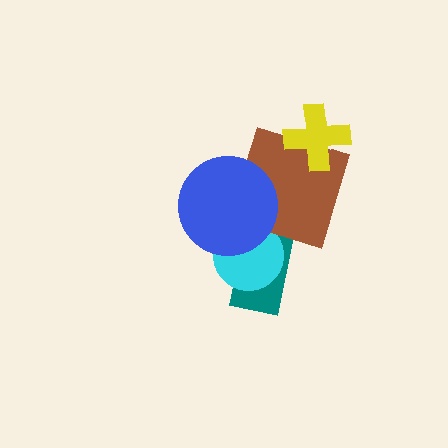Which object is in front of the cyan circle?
The blue circle is in front of the cyan circle.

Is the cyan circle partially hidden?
Yes, it is partially covered by another shape.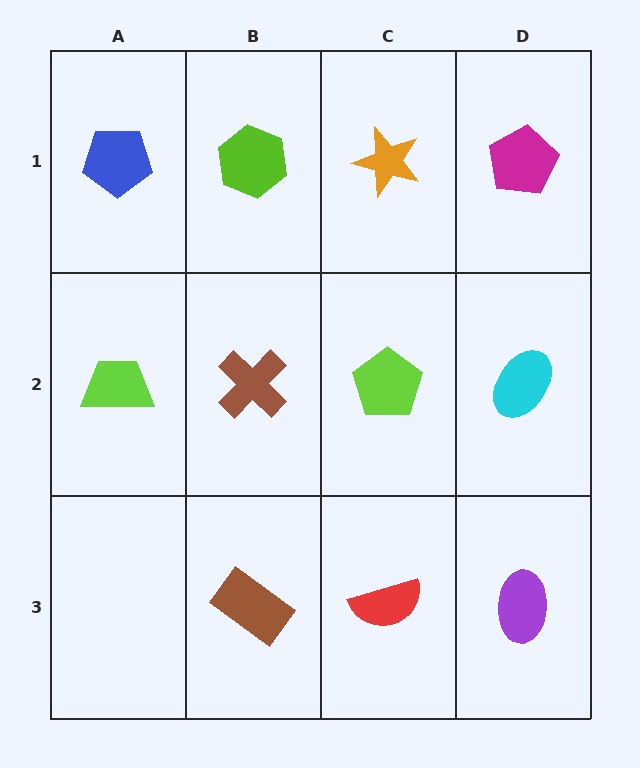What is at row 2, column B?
A brown cross.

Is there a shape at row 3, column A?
No, that cell is empty.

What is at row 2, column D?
A cyan ellipse.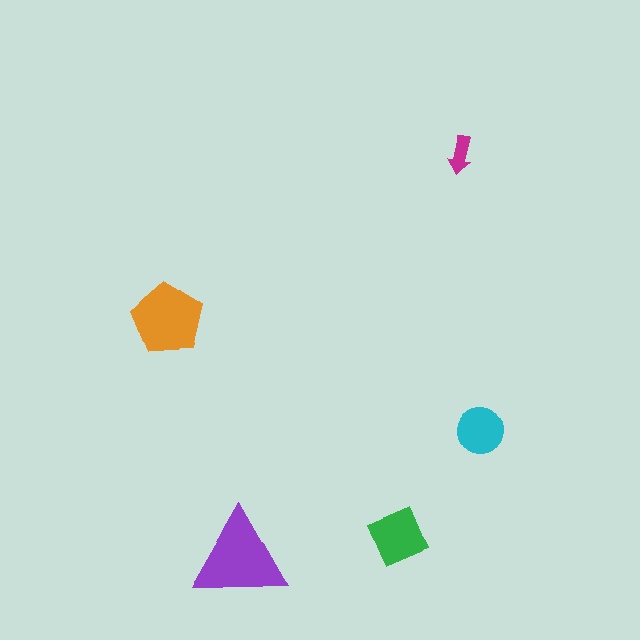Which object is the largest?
The purple triangle.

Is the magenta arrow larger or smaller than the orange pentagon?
Smaller.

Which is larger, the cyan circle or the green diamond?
The green diamond.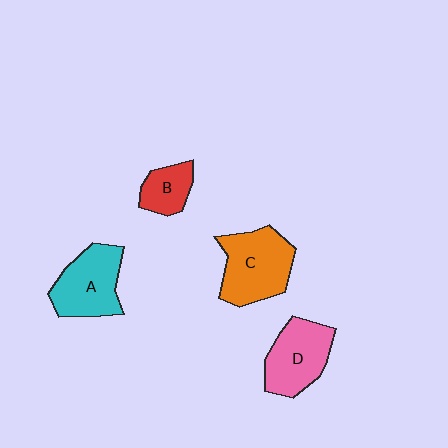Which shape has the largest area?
Shape C (orange).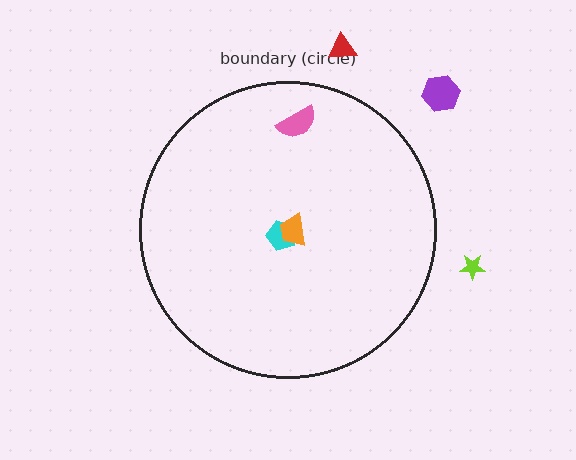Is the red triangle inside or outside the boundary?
Outside.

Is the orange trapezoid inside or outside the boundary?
Inside.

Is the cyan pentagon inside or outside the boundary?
Inside.